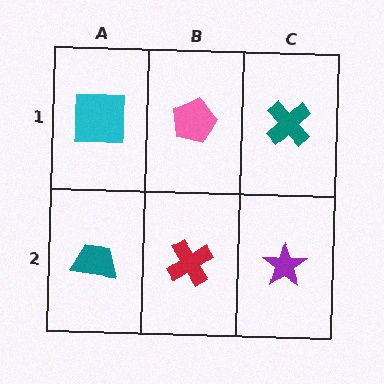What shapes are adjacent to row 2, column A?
A cyan square (row 1, column A), a red cross (row 2, column B).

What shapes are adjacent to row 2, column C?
A teal cross (row 1, column C), a red cross (row 2, column B).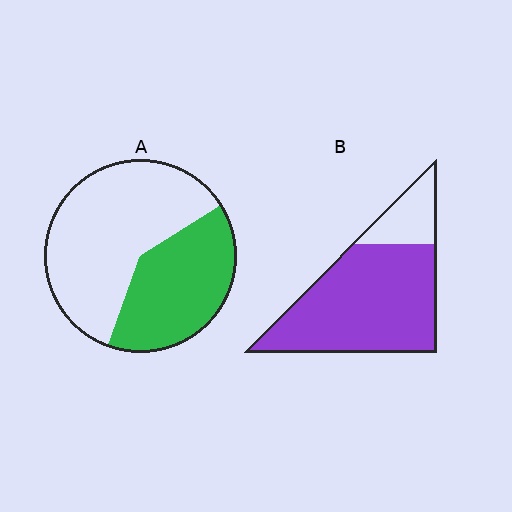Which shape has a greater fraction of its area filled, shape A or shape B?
Shape B.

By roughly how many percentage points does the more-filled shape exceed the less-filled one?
By roughly 40 percentage points (B over A).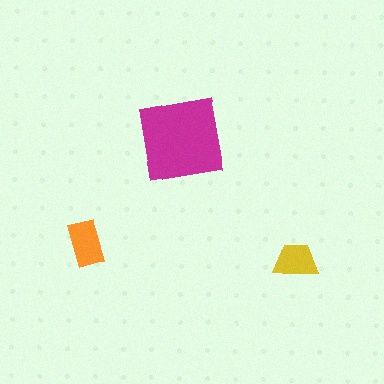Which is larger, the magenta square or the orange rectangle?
The magenta square.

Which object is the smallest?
The yellow trapezoid.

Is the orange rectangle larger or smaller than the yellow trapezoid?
Larger.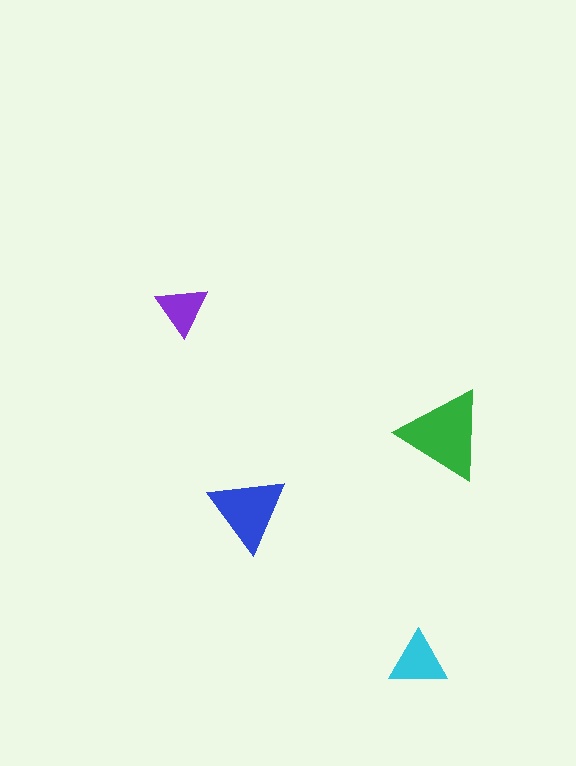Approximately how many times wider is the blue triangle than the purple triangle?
About 1.5 times wider.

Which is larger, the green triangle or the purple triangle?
The green one.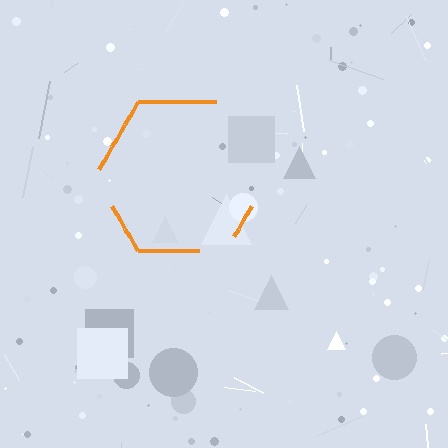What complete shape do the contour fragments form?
The contour fragments form a hexagon.